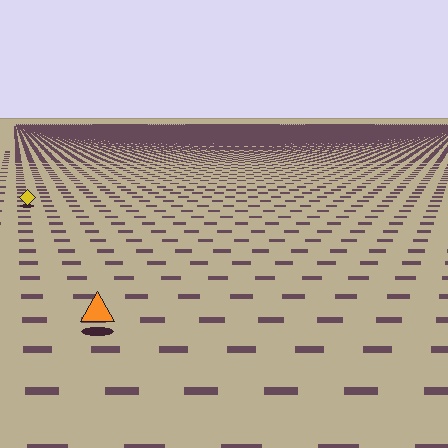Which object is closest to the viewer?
The orange triangle is closest. The texture marks near it are larger and more spread out.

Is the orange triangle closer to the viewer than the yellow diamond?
Yes. The orange triangle is closer — you can tell from the texture gradient: the ground texture is coarser near it.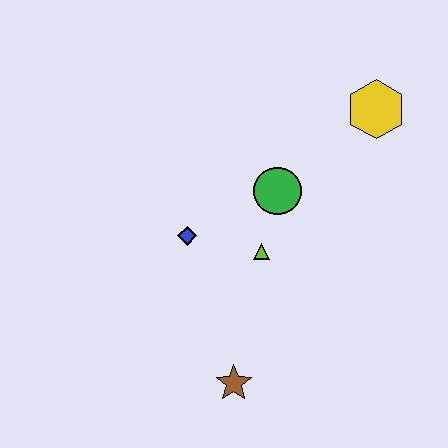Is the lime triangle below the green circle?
Yes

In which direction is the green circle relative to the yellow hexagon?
The green circle is to the left of the yellow hexagon.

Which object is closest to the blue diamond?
The lime triangle is closest to the blue diamond.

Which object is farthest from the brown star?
The yellow hexagon is farthest from the brown star.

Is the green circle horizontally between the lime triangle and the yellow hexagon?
Yes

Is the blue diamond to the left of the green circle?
Yes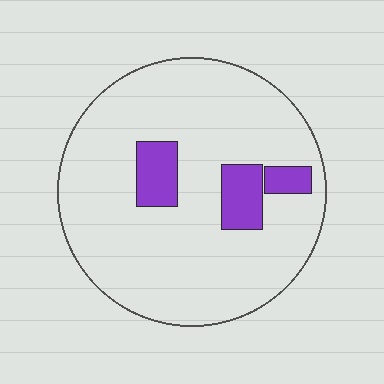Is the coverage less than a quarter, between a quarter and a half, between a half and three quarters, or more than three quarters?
Less than a quarter.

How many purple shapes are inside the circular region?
3.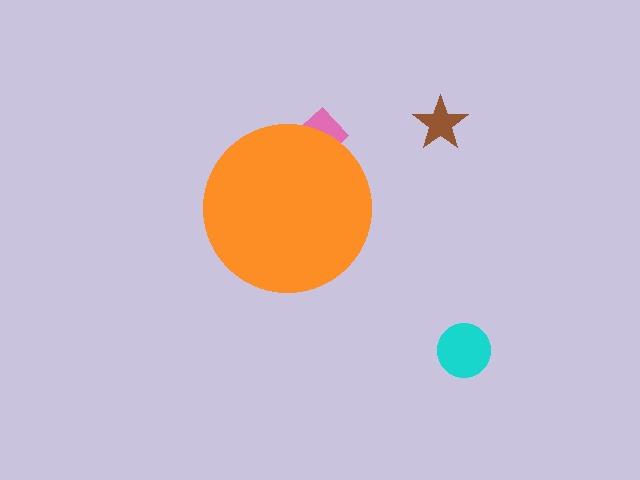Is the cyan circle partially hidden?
No, the cyan circle is fully visible.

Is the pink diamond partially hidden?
Yes, the pink diamond is partially hidden behind the orange circle.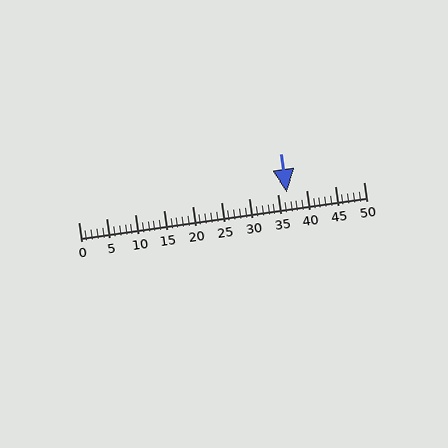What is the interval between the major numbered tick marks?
The major tick marks are spaced 5 units apart.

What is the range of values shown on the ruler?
The ruler shows values from 0 to 50.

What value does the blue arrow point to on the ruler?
The blue arrow points to approximately 36.